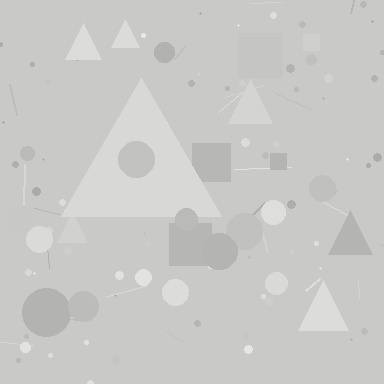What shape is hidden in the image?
A triangle is hidden in the image.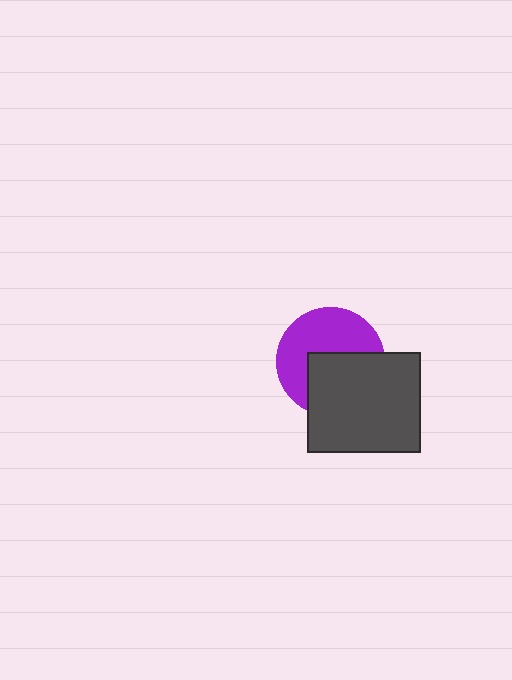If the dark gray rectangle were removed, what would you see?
You would see the complete purple circle.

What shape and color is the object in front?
The object in front is a dark gray rectangle.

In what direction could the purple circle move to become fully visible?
The purple circle could move toward the upper-left. That would shift it out from behind the dark gray rectangle entirely.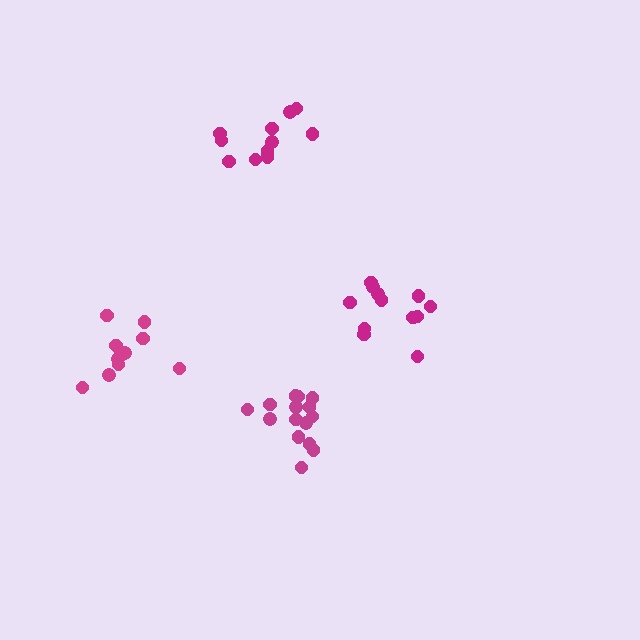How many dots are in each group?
Group 1: 11 dots, Group 2: 12 dots, Group 3: 15 dots, Group 4: 11 dots (49 total).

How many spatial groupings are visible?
There are 4 spatial groupings.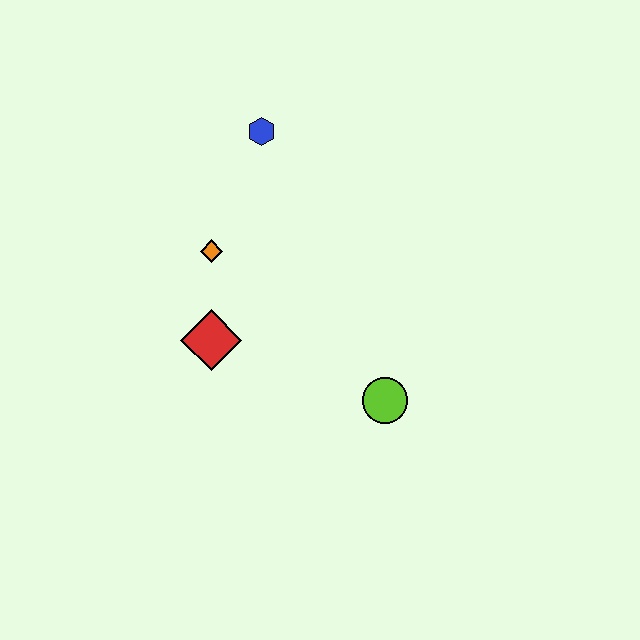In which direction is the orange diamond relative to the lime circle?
The orange diamond is to the left of the lime circle.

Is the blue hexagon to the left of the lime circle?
Yes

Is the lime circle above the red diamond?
No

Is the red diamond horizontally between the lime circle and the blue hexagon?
No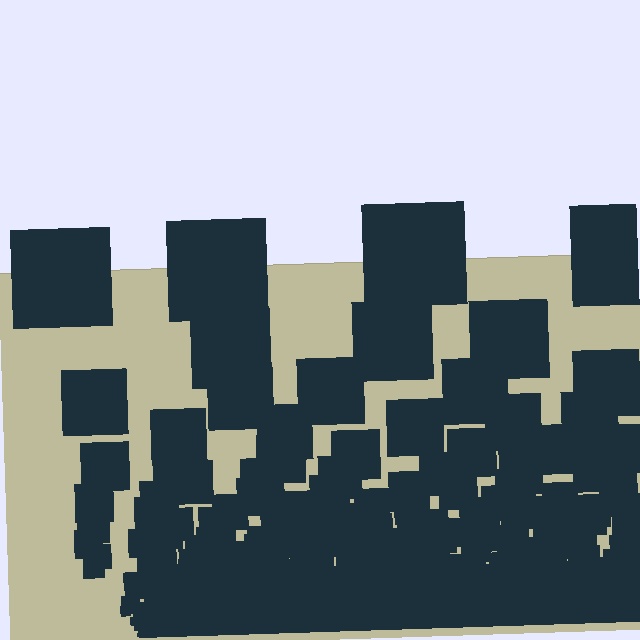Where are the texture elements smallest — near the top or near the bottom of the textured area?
Near the bottom.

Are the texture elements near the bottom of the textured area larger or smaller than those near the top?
Smaller. The gradient is inverted — elements near the bottom are smaller and denser.